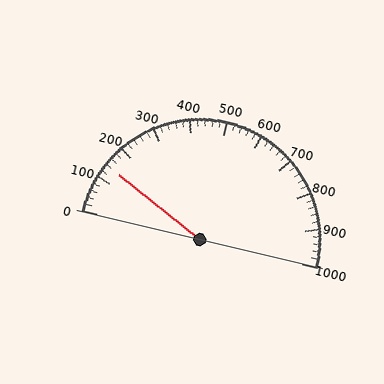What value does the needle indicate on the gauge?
The needle indicates approximately 140.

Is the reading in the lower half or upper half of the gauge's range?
The reading is in the lower half of the range (0 to 1000).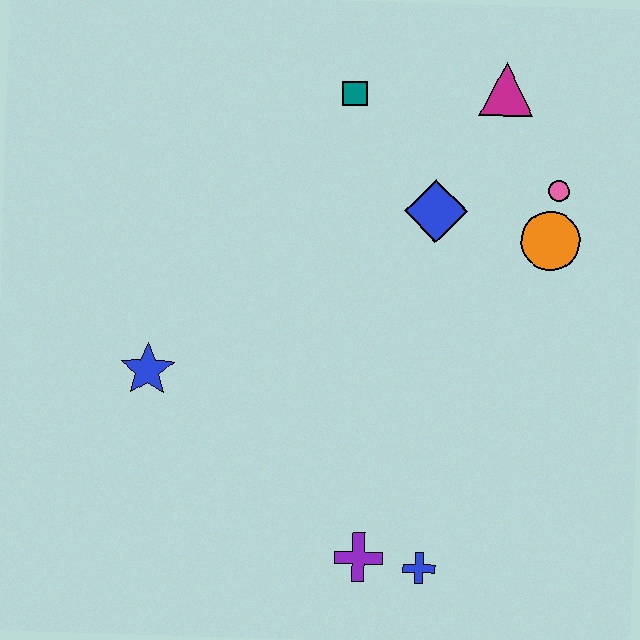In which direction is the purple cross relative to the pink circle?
The purple cross is below the pink circle.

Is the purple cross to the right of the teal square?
Yes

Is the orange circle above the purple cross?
Yes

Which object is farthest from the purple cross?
The magenta triangle is farthest from the purple cross.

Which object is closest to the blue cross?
The purple cross is closest to the blue cross.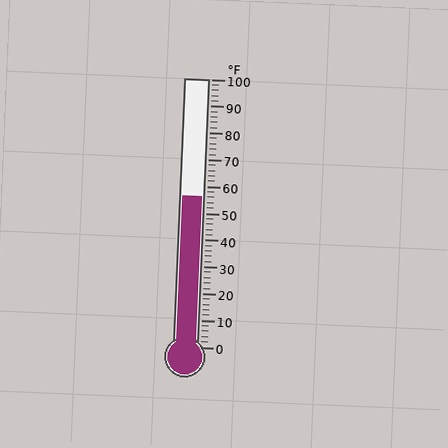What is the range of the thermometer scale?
The thermometer scale ranges from 0°F to 100°F.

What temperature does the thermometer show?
The thermometer shows approximately 56°F.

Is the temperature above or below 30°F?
The temperature is above 30°F.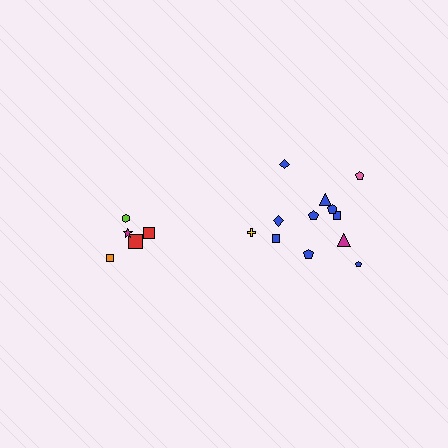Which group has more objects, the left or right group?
The right group.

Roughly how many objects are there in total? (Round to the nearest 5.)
Roughly 15 objects in total.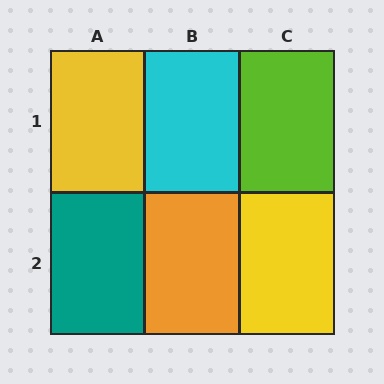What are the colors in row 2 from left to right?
Teal, orange, yellow.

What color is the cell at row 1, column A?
Yellow.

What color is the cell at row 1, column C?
Lime.